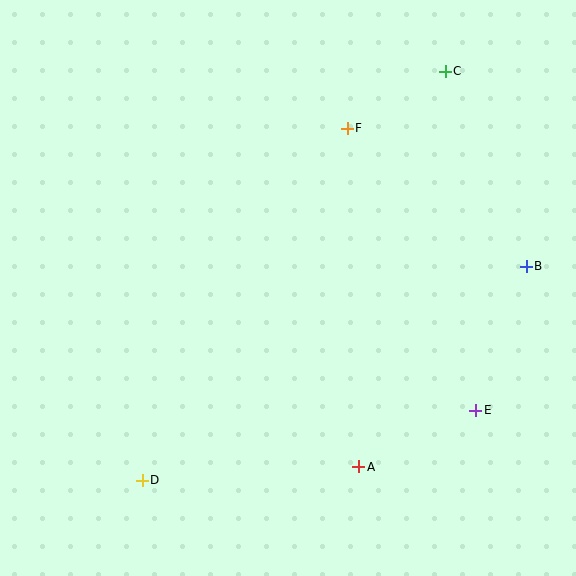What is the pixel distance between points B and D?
The distance between B and D is 440 pixels.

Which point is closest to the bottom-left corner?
Point D is closest to the bottom-left corner.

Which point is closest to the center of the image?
Point F at (347, 128) is closest to the center.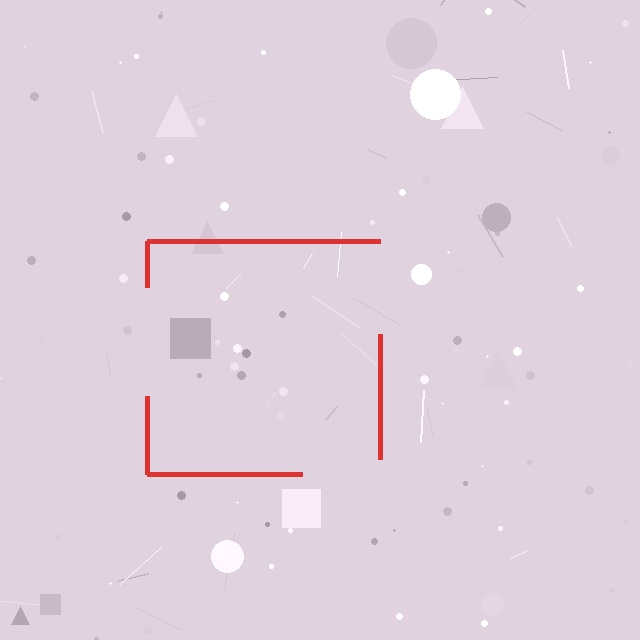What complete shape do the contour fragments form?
The contour fragments form a square.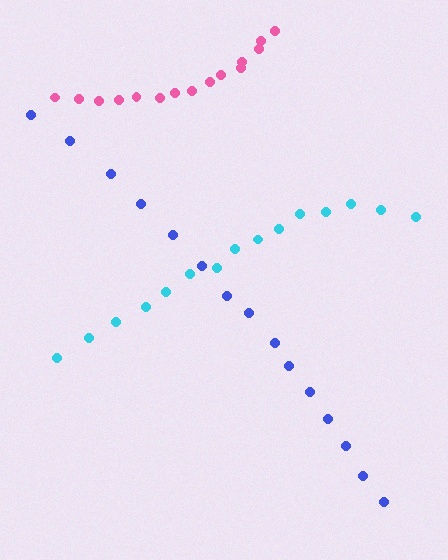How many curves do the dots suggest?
There are 3 distinct paths.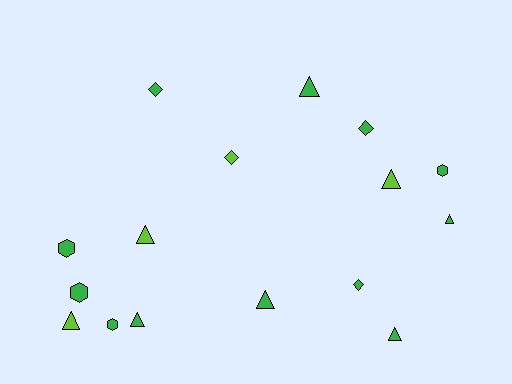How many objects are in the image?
There are 16 objects.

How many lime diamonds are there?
There is 1 lime diamond.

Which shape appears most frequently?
Triangle, with 8 objects.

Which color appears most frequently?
Green, with 12 objects.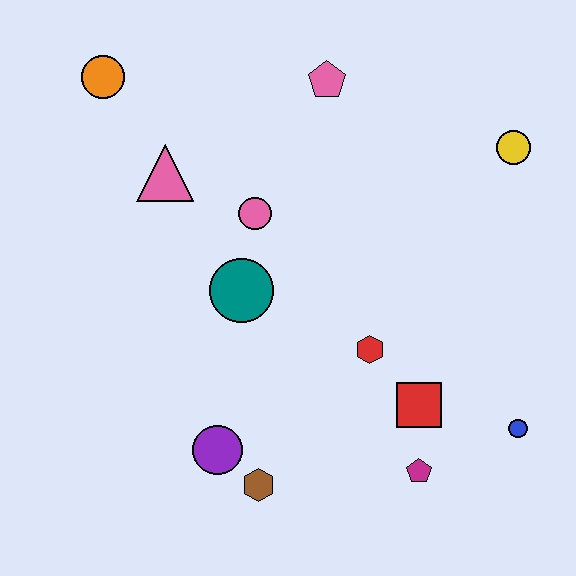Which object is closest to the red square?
The magenta pentagon is closest to the red square.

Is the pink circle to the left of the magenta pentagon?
Yes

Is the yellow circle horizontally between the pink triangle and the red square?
No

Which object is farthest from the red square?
The orange circle is farthest from the red square.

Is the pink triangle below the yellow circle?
Yes